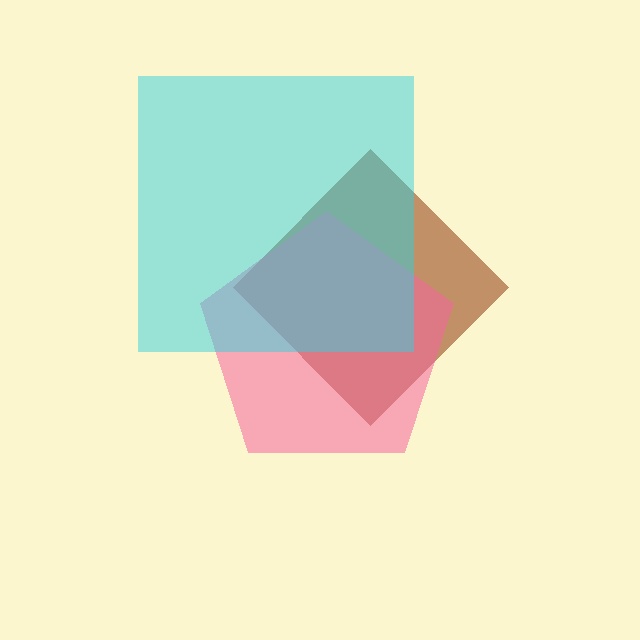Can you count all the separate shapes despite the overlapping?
Yes, there are 3 separate shapes.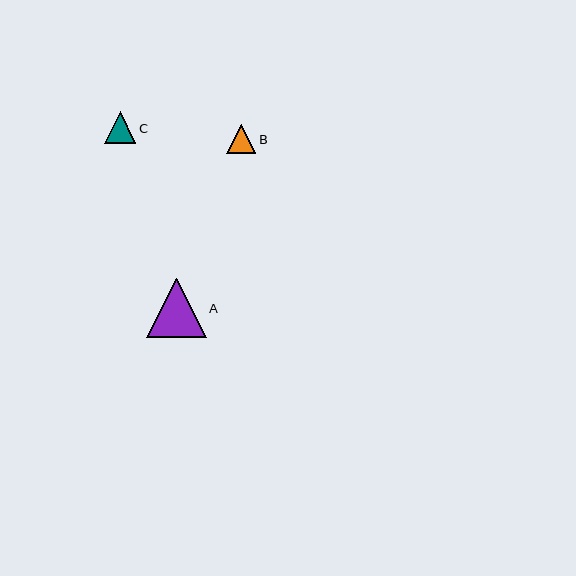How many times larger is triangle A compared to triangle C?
Triangle A is approximately 1.9 times the size of triangle C.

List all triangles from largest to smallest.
From largest to smallest: A, C, B.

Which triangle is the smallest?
Triangle B is the smallest with a size of approximately 29 pixels.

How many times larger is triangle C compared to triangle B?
Triangle C is approximately 1.1 times the size of triangle B.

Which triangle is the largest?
Triangle A is the largest with a size of approximately 60 pixels.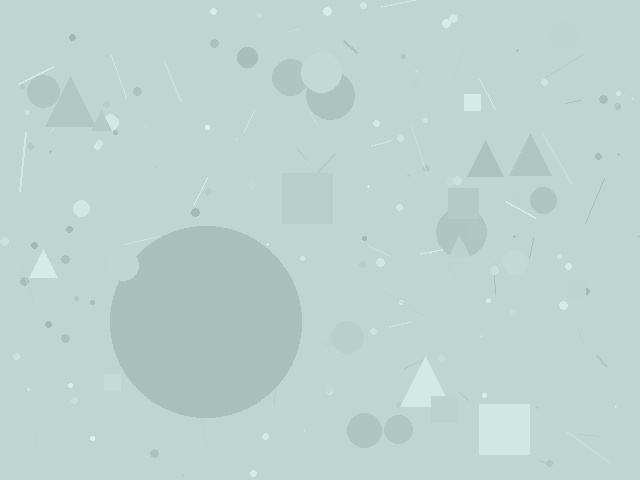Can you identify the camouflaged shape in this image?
The camouflaged shape is a circle.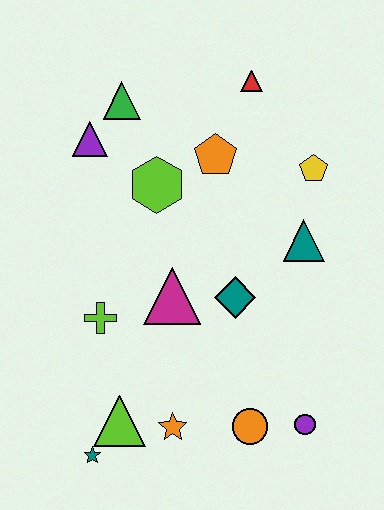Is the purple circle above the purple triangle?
No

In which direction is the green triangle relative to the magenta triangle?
The green triangle is above the magenta triangle.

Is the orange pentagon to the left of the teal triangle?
Yes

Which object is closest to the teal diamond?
The magenta triangle is closest to the teal diamond.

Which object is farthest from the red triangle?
The teal star is farthest from the red triangle.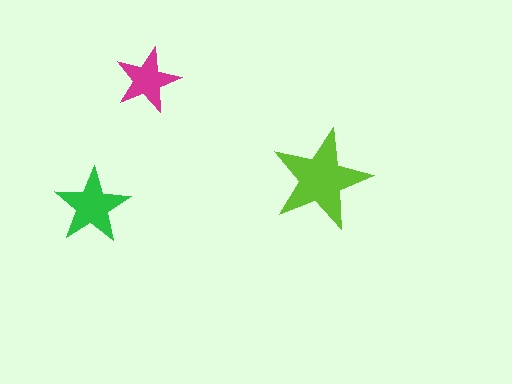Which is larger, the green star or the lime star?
The lime one.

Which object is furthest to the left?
The green star is leftmost.